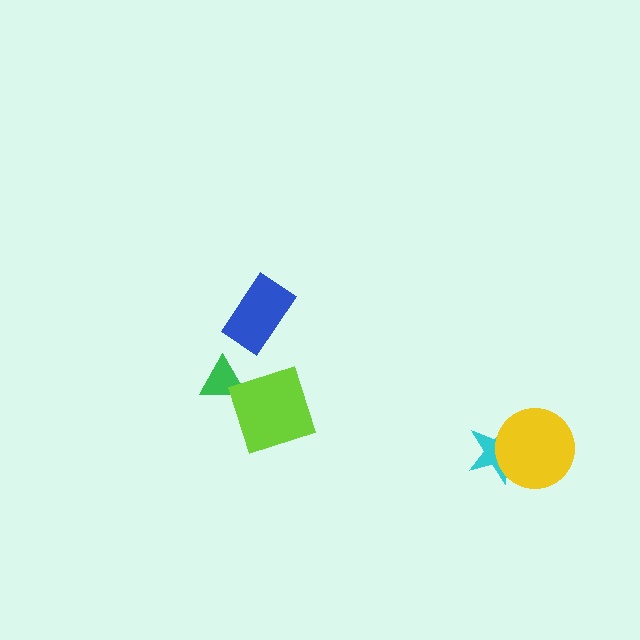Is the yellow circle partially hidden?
No, no other shape covers it.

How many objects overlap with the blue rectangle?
0 objects overlap with the blue rectangle.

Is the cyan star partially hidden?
Yes, it is partially covered by another shape.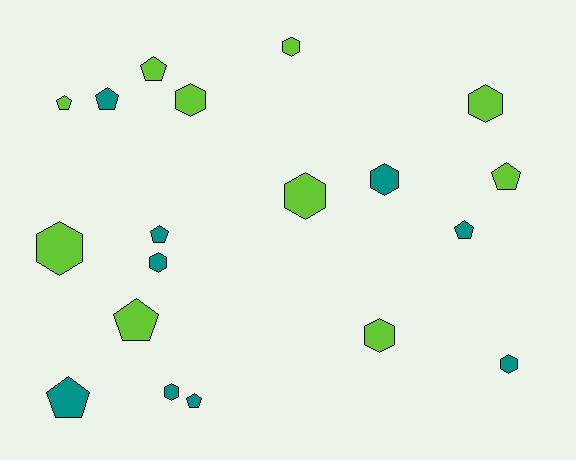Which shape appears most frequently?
Hexagon, with 10 objects.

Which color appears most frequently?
Lime, with 10 objects.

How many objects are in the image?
There are 19 objects.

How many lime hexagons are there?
There are 6 lime hexagons.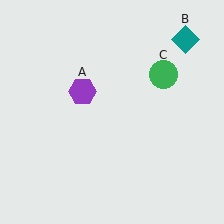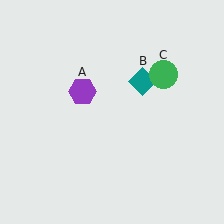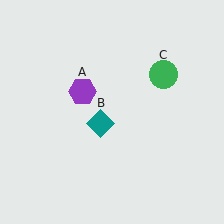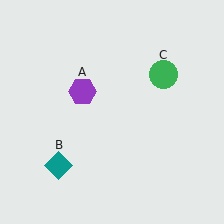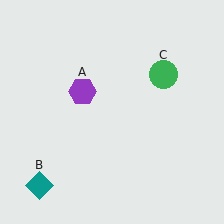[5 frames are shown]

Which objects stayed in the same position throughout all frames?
Purple hexagon (object A) and green circle (object C) remained stationary.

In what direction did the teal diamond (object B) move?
The teal diamond (object B) moved down and to the left.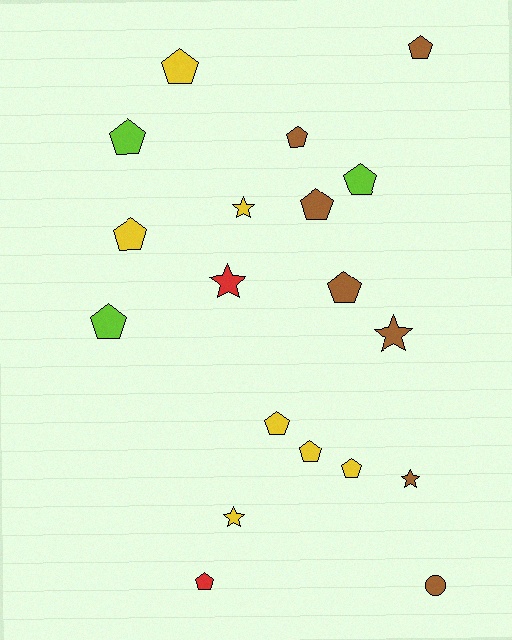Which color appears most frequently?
Yellow, with 7 objects.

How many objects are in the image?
There are 19 objects.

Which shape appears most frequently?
Pentagon, with 13 objects.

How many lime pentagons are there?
There are 3 lime pentagons.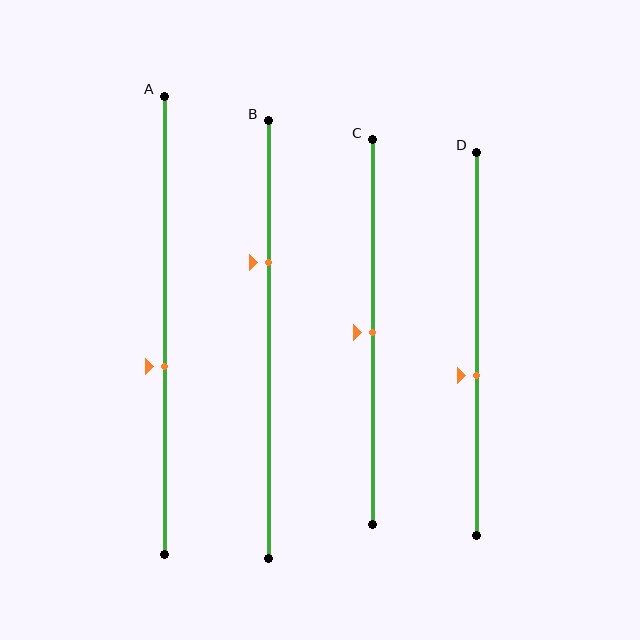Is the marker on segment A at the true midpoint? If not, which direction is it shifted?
No, the marker on segment A is shifted downward by about 9% of the segment length.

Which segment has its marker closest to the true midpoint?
Segment C has its marker closest to the true midpoint.